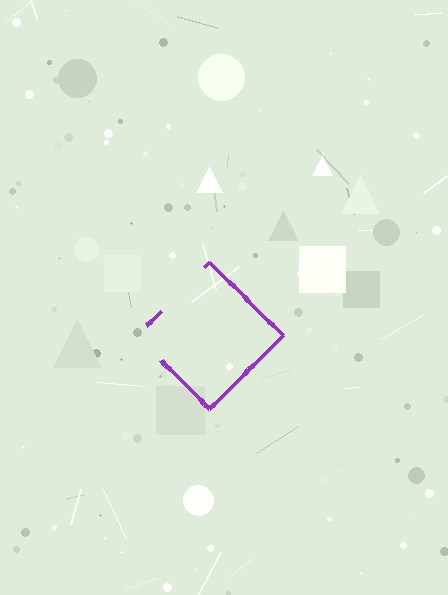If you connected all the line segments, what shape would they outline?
They would outline a diamond.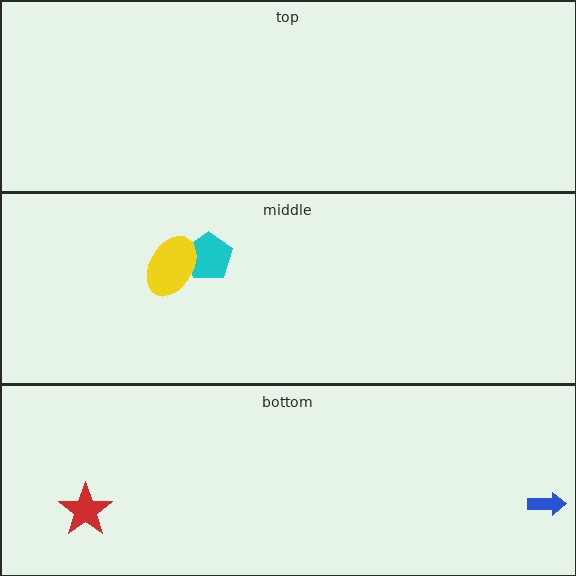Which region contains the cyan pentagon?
The middle region.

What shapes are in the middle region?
The cyan pentagon, the yellow ellipse.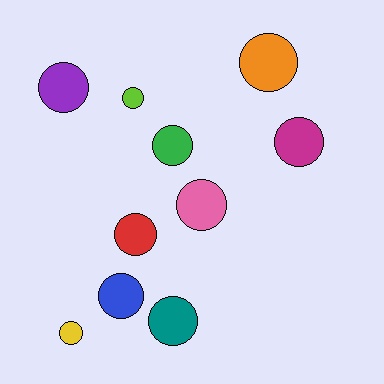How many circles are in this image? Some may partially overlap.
There are 10 circles.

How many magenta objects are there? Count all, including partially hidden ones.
There is 1 magenta object.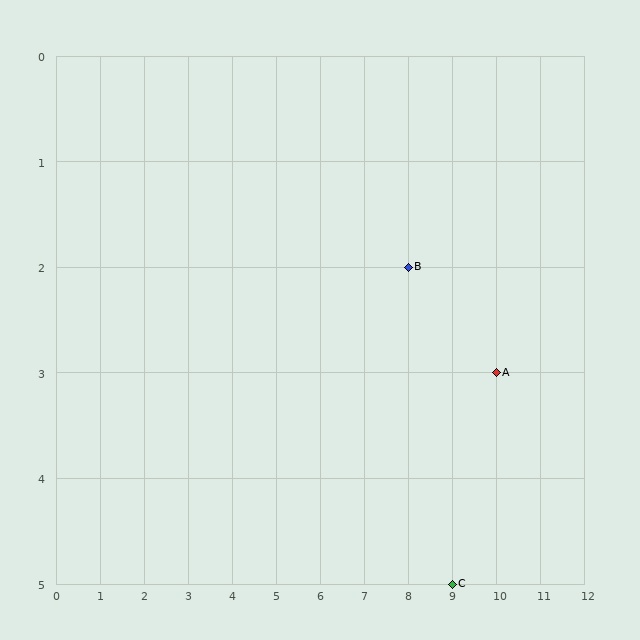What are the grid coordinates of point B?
Point B is at grid coordinates (8, 2).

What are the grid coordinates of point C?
Point C is at grid coordinates (9, 5).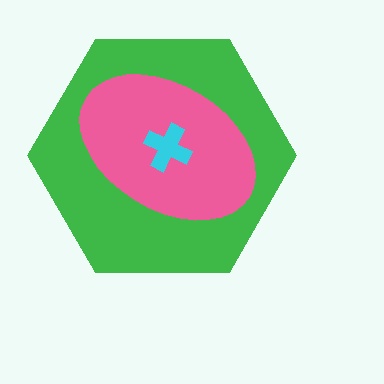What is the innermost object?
The cyan cross.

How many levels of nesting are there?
3.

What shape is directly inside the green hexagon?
The pink ellipse.